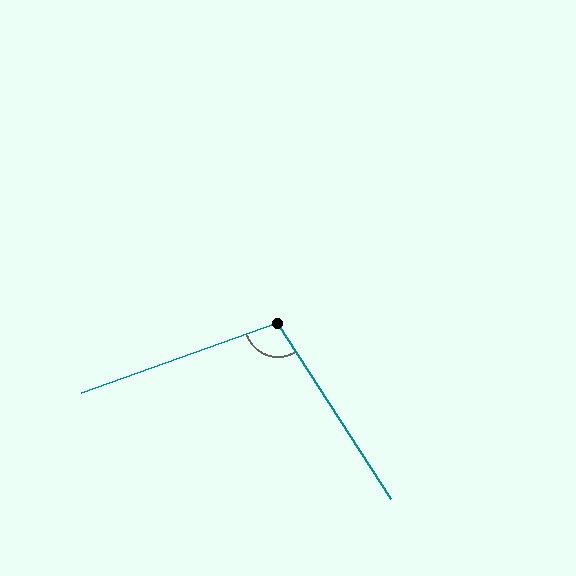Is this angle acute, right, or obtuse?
It is obtuse.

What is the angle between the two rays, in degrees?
Approximately 103 degrees.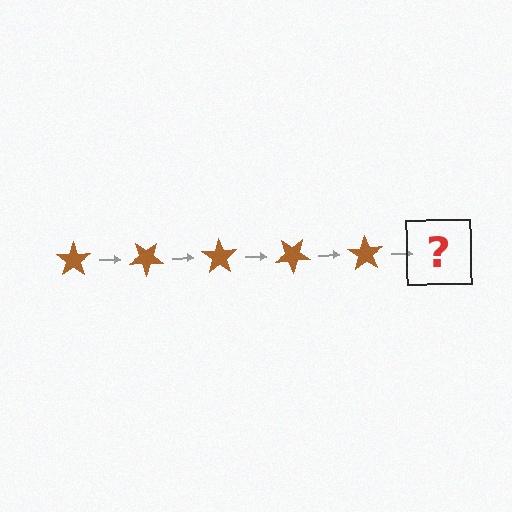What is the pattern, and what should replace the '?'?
The pattern is that the star rotates 35 degrees each step. The '?' should be a brown star rotated 175 degrees.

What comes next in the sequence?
The next element should be a brown star rotated 175 degrees.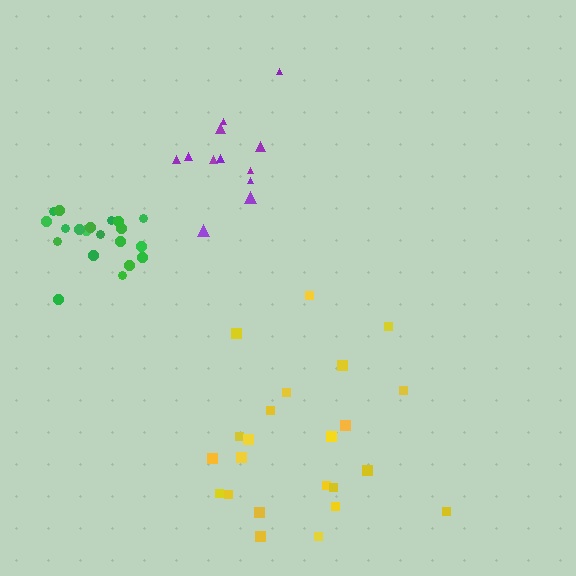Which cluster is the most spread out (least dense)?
Yellow.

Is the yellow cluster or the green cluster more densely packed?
Green.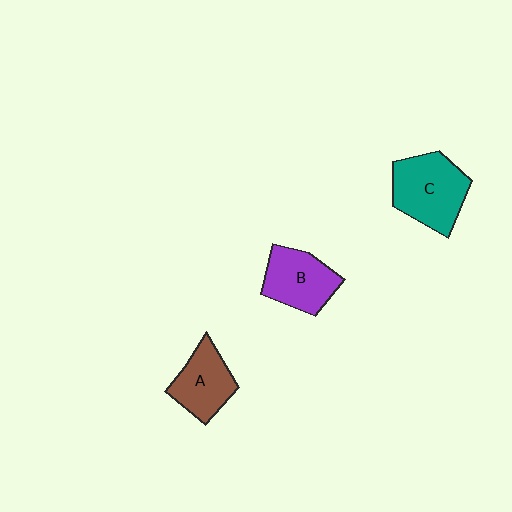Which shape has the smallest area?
Shape A (brown).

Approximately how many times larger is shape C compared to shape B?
Approximately 1.2 times.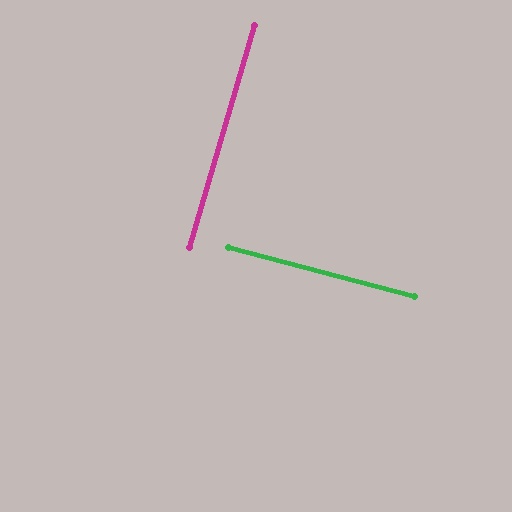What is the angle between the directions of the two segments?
Approximately 88 degrees.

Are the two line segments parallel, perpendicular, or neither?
Perpendicular — they meet at approximately 88°.